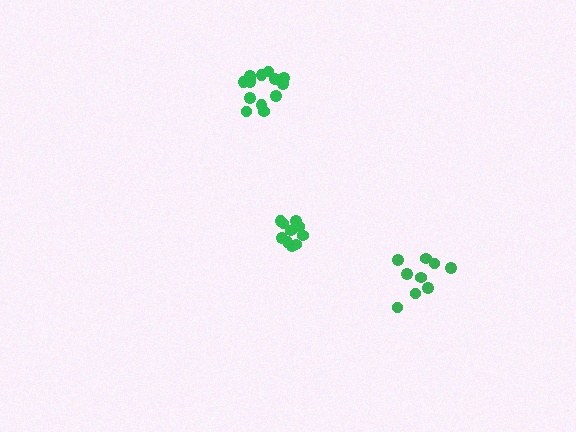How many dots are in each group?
Group 1: 10 dots, Group 2: 9 dots, Group 3: 14 dots (33 total).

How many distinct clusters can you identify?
There are 3 distinct clusters.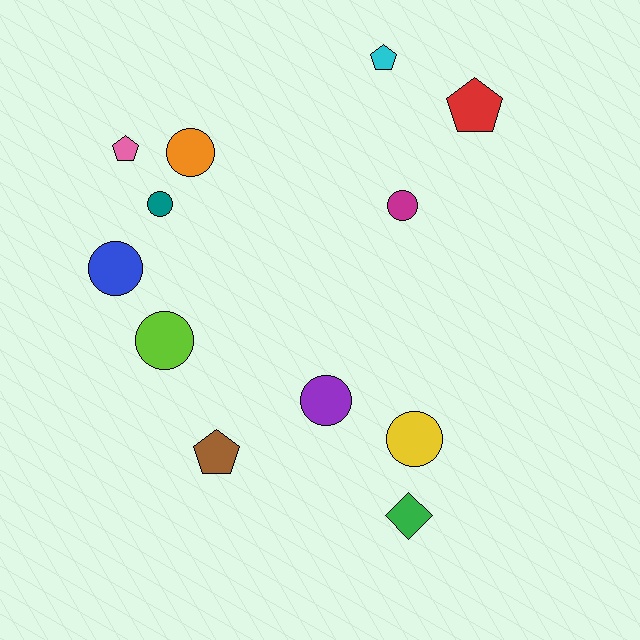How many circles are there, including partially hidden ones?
There are 7 circles.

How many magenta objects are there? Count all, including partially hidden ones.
There is 1 magenta object.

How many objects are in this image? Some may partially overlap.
There are 12 objects.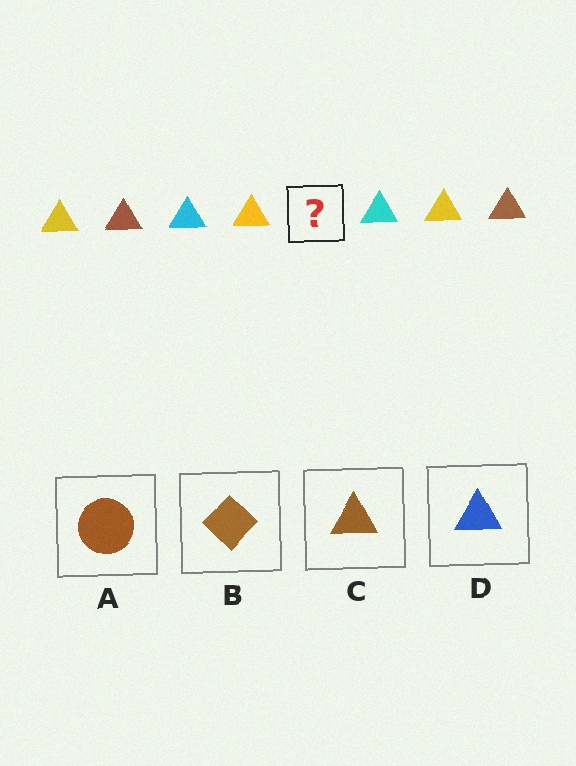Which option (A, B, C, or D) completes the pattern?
C.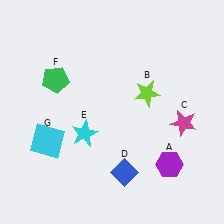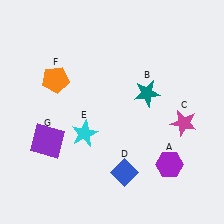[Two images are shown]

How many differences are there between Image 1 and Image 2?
There are 3 differences between the two images.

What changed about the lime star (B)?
In Image 1, B is lime. In Image 2, it changed to teal.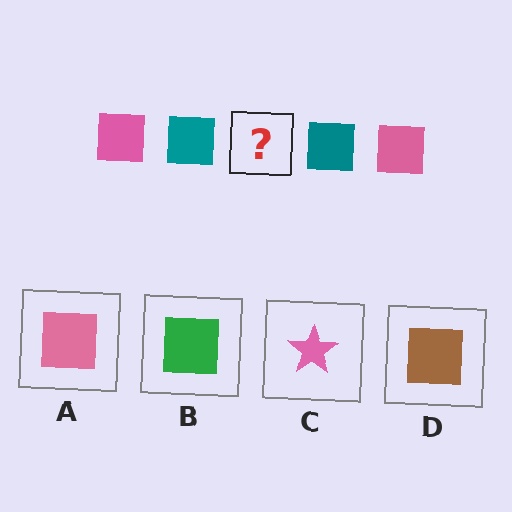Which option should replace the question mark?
Option A.